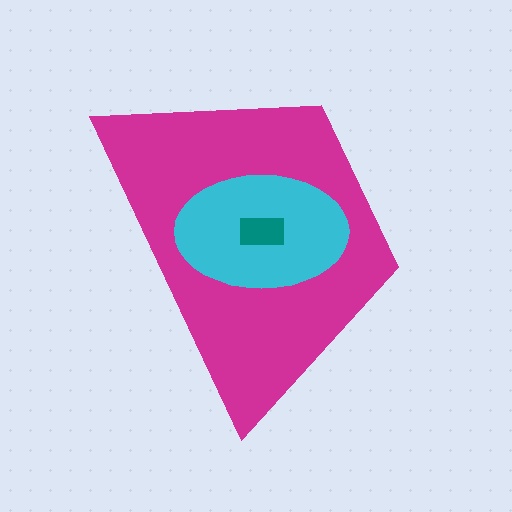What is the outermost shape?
The magenta trapezoid.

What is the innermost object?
The teal rectangle.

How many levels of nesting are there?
3.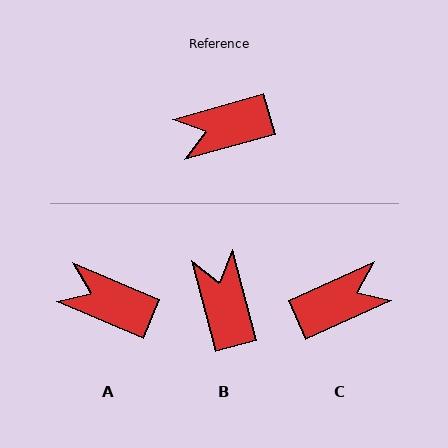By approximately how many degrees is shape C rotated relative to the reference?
Approximately 171 degrees clockwise.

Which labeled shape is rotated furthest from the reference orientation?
C, about 171 degrees away.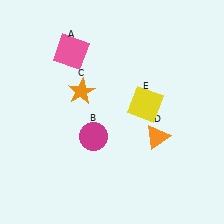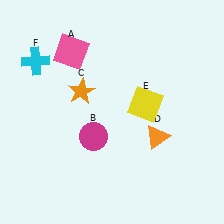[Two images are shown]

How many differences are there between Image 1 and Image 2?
There is 1 difference between the two images.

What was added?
A cyan cross (F) was added in Image 2.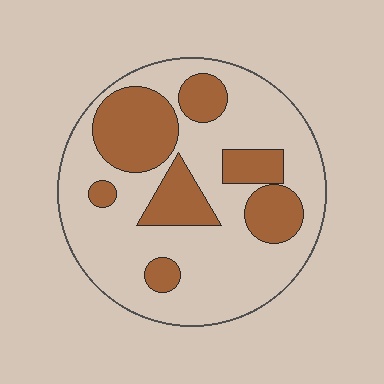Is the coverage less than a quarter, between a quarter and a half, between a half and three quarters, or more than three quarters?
Between a quarter and a half.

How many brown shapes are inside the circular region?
7.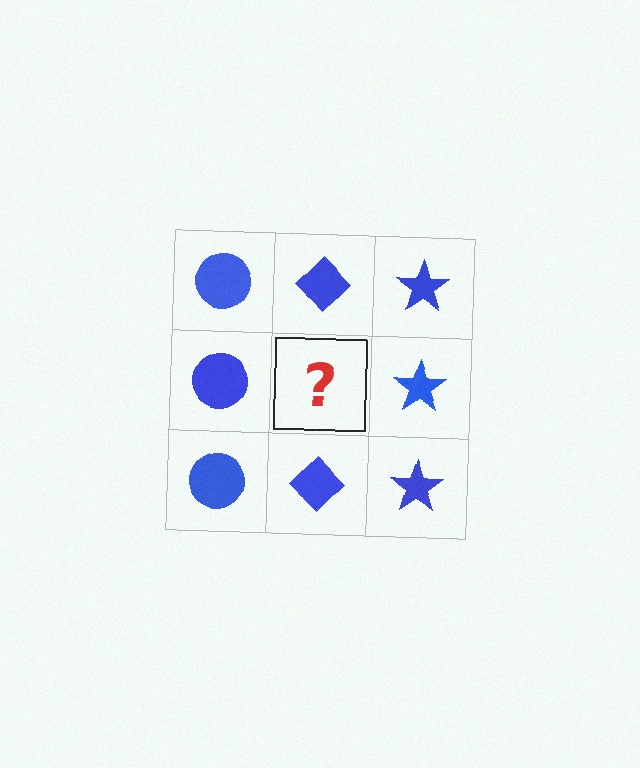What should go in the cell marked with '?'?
The missing cell should contain a blue diamond.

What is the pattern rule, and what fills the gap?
The rule is that each column has a consistent shape. The gap should be filled with a blue diamond.